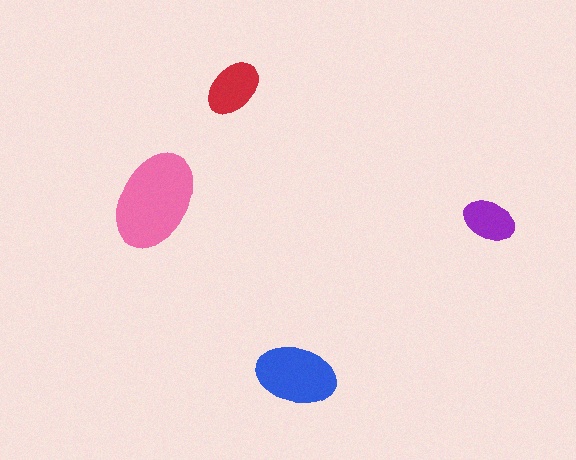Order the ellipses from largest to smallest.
the pink one, the blue one, the red one, the purple one.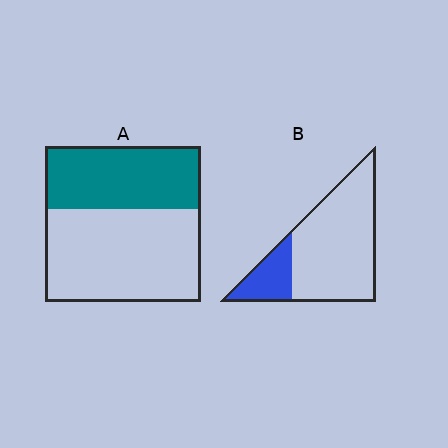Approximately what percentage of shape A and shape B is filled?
A is approximately 40% and B is approximately 20%.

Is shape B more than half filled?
No.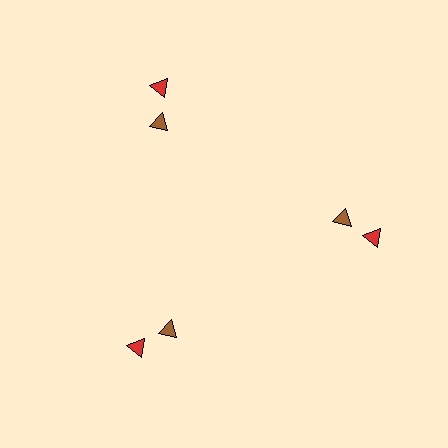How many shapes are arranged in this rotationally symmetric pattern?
There are 6 shapes, arranged in 3 groups of 2.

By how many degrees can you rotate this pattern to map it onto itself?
The pattern maps onto itself every 120 degrees of rotation.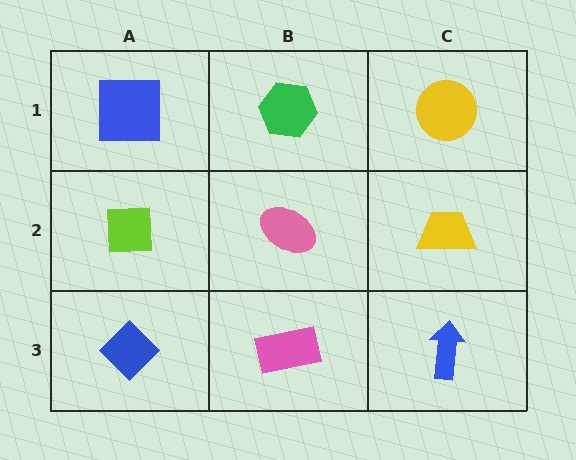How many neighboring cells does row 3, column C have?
2.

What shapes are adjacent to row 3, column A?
A lime square (row 2, column A), a pink rectangle (row 3, column B).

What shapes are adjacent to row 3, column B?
A pink ellipse (row 2, column B), a blue diamond (row 3, column A), a blue arrow (row 3, column C).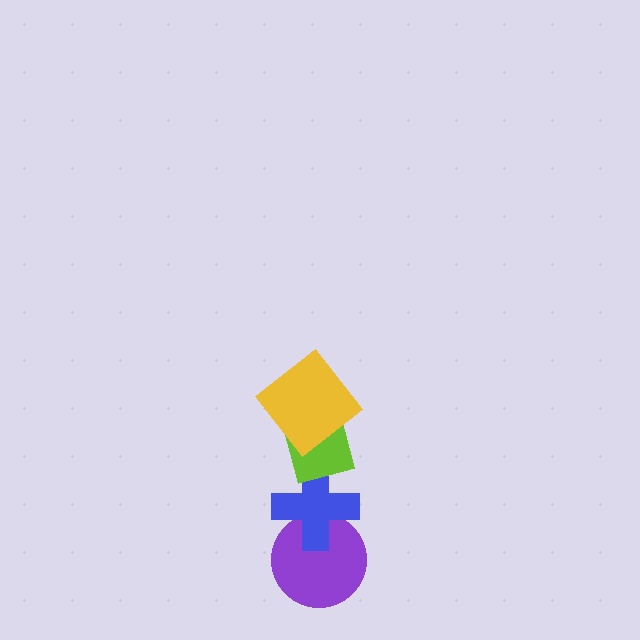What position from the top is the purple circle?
The purple circle is 4th from the top.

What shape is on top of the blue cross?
The lime diamond is on top of the blue cross.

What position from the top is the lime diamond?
The lime diamond is 2nd from the top.